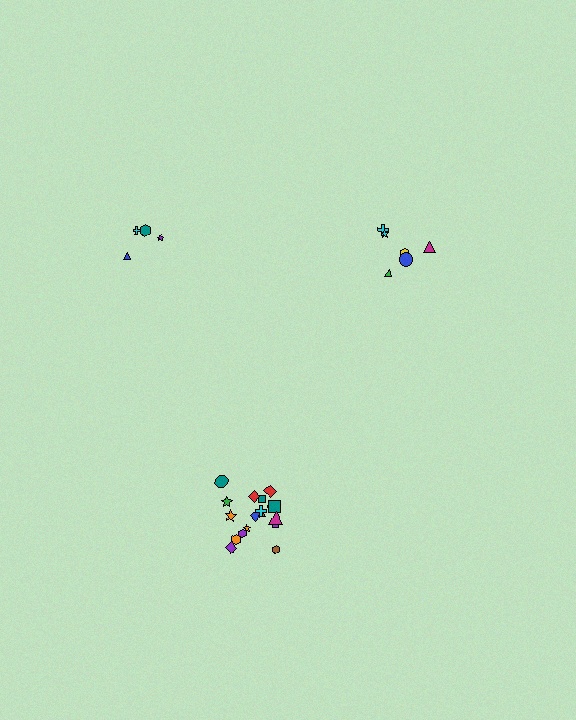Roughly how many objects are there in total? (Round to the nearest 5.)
Roughly 30 objects in total.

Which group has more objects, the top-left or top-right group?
The top-right group.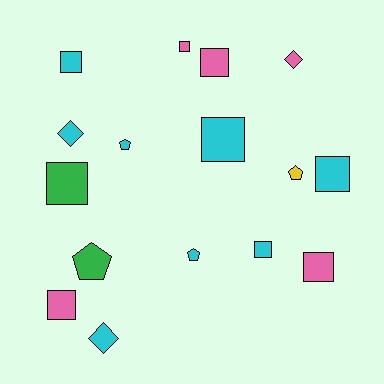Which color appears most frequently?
Cyan, with 8 objects.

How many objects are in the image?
There are 16 objects.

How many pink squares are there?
There are 4 pink squares.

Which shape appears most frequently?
Square, with 9 objects.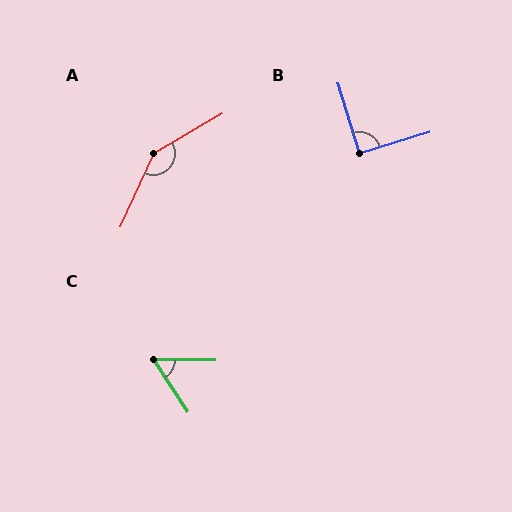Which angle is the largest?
A, at approximately 145 degrees.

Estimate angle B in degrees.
Approximately 90 degrees.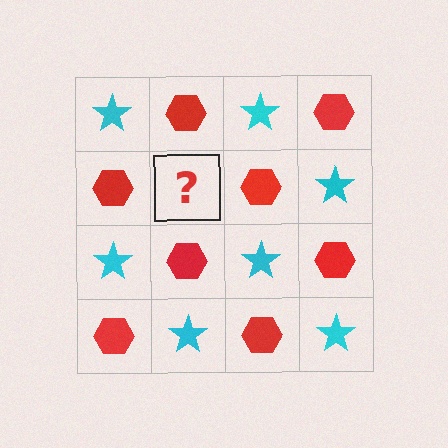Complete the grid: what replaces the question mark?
The question mark should be replaced with a cyan star.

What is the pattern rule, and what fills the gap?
The rule is that it alternates cyan star and red hexagon in a checkerboard pattern. The gap should be filled with a cyan star.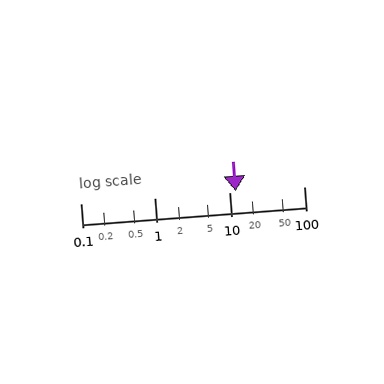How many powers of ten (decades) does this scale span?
The scale spans 3 decades, from 0.1 to 100.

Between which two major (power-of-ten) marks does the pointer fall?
The pointer is between 10 and 100.